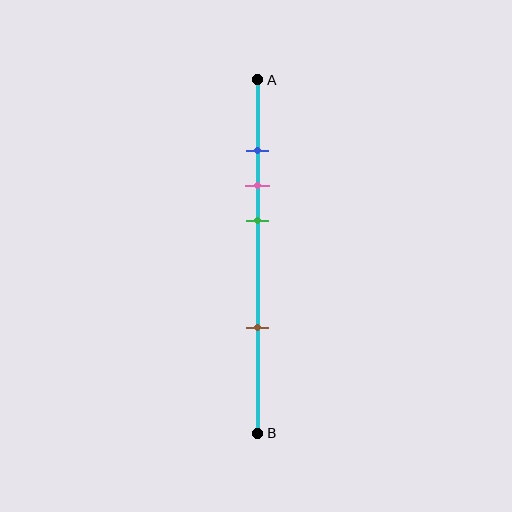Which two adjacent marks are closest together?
The blue and pink marks are the closest adjacent pair.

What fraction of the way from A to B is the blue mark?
The blue mark is approximately 20% (0.2) of the way from A to B.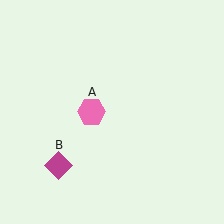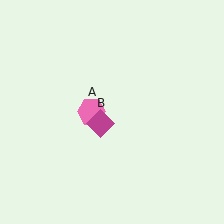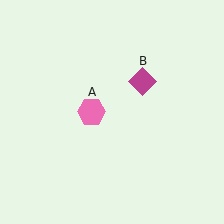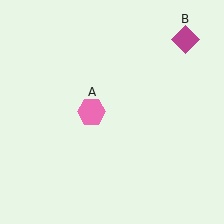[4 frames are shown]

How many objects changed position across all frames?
1 object changed position: magenta diamond (object B).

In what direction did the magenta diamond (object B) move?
The magenta diamond (object B) moved up and to the right.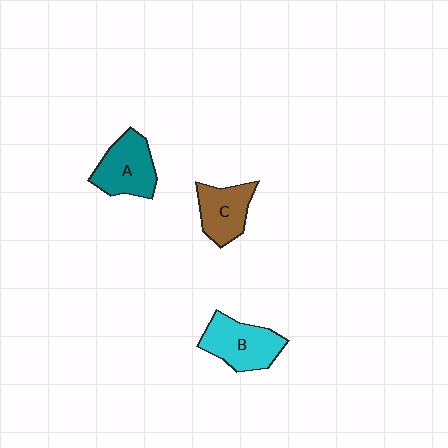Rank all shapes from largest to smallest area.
From largest to smallest: B (cyan), A (teal), C (brown).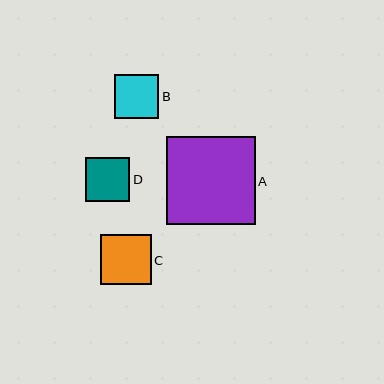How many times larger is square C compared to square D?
Square C is approximately 1.1 times the size of square D.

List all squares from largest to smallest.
From largest to smallest: A, C, D, B.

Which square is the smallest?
Square B is the smallest with a size of approximately 44 pixels.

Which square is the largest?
Square A is the largest with a size of approximately 89 pixels.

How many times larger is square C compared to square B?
Square C is approximately 1.1 times the size of square B.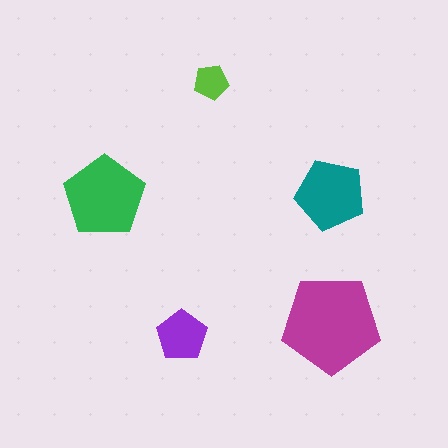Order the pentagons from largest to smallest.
the magenta one, the green one, the teal one, the purple one, the lime one.